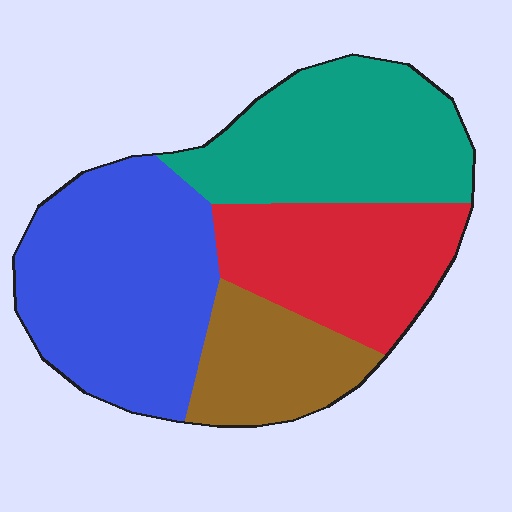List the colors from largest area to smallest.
From largest to smallest: blue, teal, red, brown.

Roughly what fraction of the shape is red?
Red takes up about one quarter (1/4) of the shape.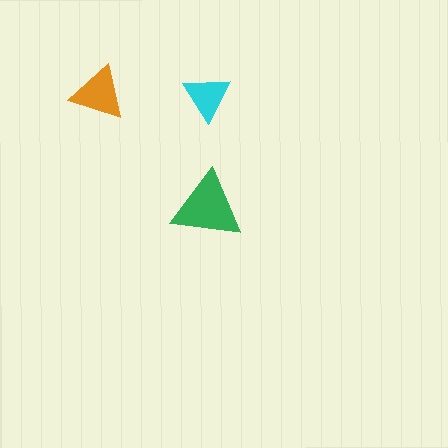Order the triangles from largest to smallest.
the green one, the orange one, the cyan one.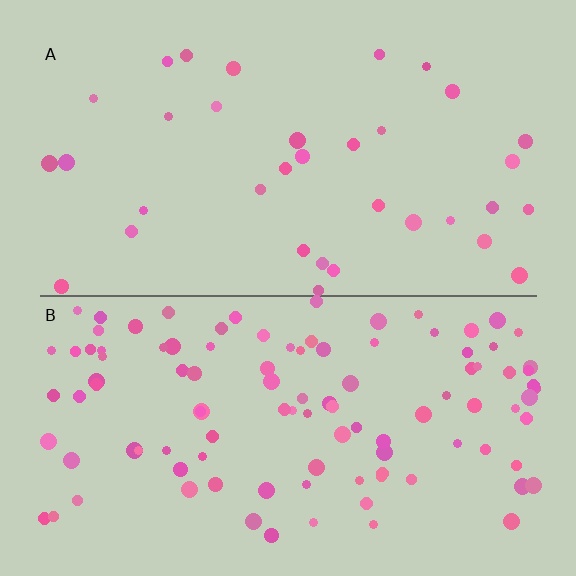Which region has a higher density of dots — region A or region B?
B (the bottom).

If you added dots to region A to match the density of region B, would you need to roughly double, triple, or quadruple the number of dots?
Approximately triple.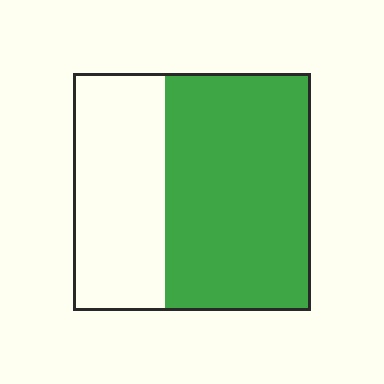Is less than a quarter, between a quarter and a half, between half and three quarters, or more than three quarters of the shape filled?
Between half and three quarters.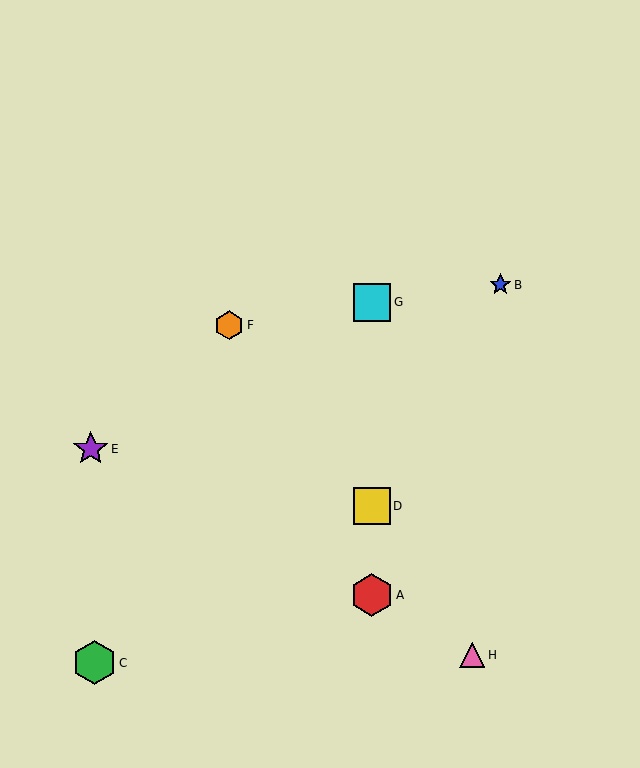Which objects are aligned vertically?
Objects A, D, G are aligned vertically.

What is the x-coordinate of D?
Object D is at x≈372.